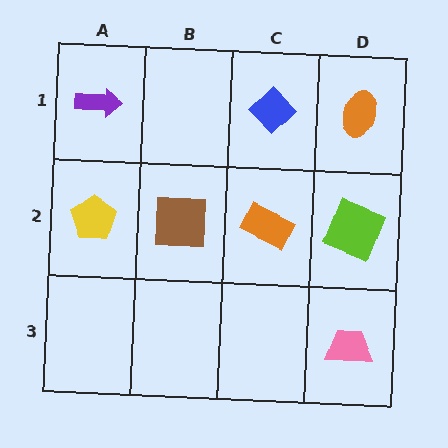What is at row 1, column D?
An orange ellipse.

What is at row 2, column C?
An orange rectangle.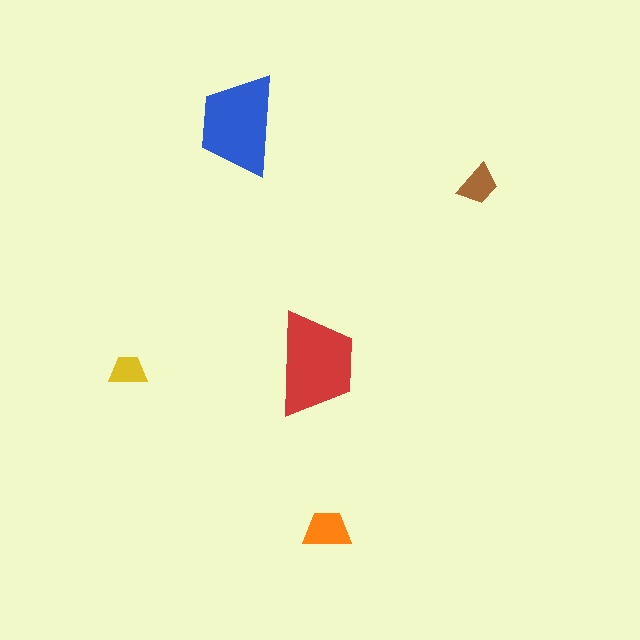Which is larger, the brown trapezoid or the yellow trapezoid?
The brown one.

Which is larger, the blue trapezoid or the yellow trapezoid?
The blue one.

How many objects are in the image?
There are 5 objects in the image.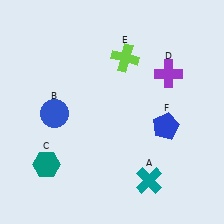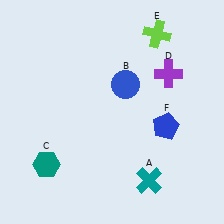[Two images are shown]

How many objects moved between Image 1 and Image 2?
2 objects moved between the two images.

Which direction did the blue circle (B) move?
The blue circle (B) moved right.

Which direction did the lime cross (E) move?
The lime cross (E) moved right.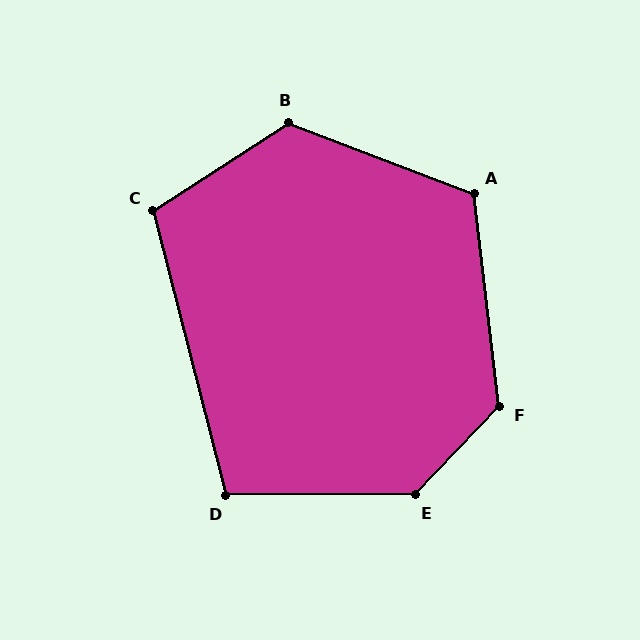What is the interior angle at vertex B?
Approximately 126 degrees (obtuse).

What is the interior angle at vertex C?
Approximately 109 degrees (obtuse).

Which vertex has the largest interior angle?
E, at approximately 134 degrees.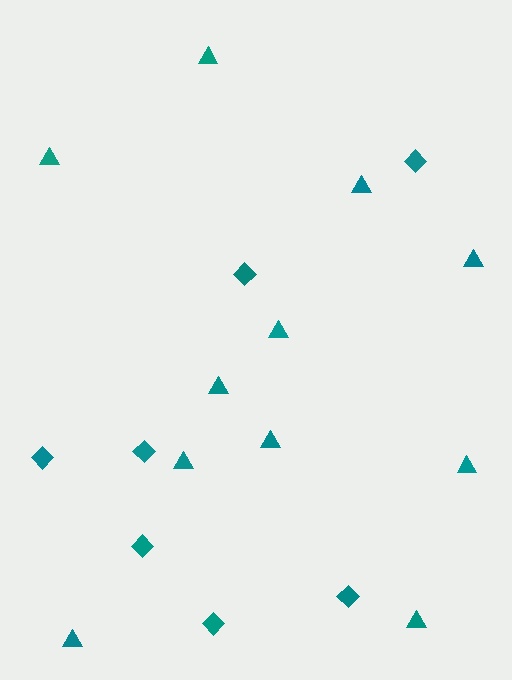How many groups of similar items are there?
There are 2 groups: one group of diamonds (7) and one group of triangles (11).